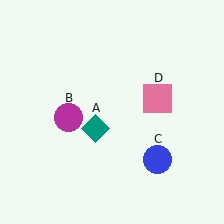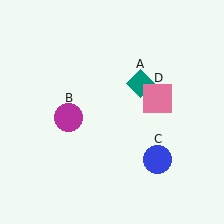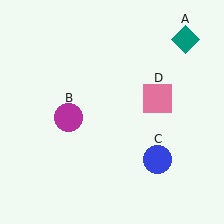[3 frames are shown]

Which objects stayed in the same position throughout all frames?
Magenta circle (object B) and blue circle (object C) and pink square (object D) remained stationary.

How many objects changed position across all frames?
1 object changed position: teal diamond (object A).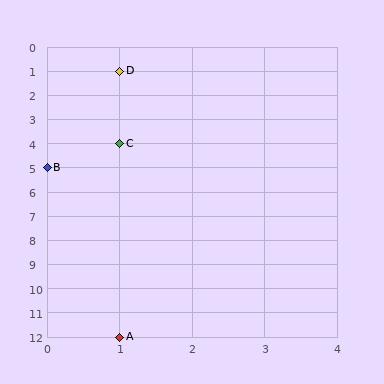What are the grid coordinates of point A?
Point A is at grid coordinates (1, 12).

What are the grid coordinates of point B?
Point B is at grid coordinates (0, 5).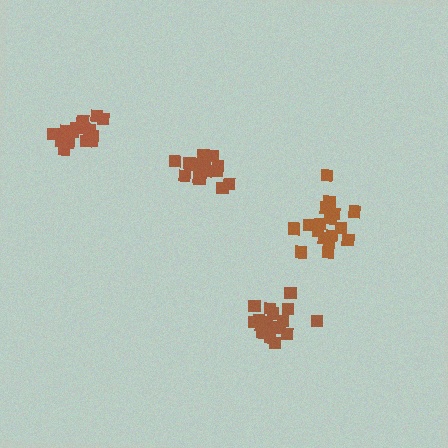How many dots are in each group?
Group 1: 16 dots, Group 2: 19 dots, Group 3: 16 dots, Group 4: 18 dots (69 total).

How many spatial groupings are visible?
There are 4 spatial groupings.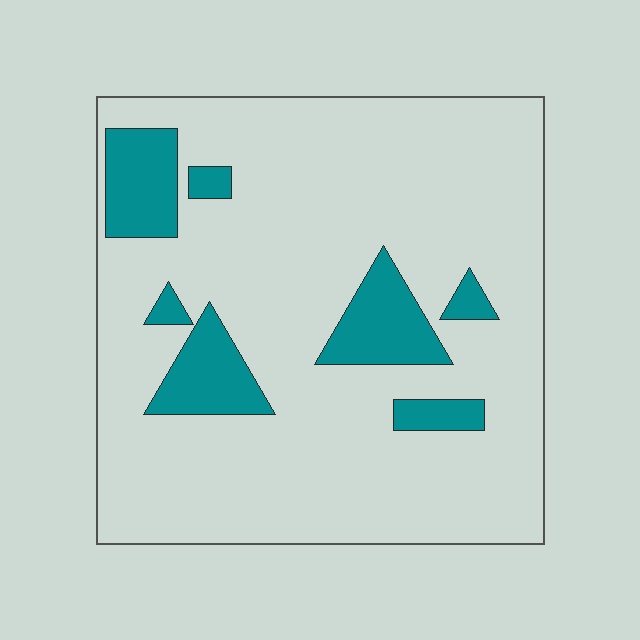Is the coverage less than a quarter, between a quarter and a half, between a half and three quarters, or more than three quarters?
Less than a quarter.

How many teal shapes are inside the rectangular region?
7.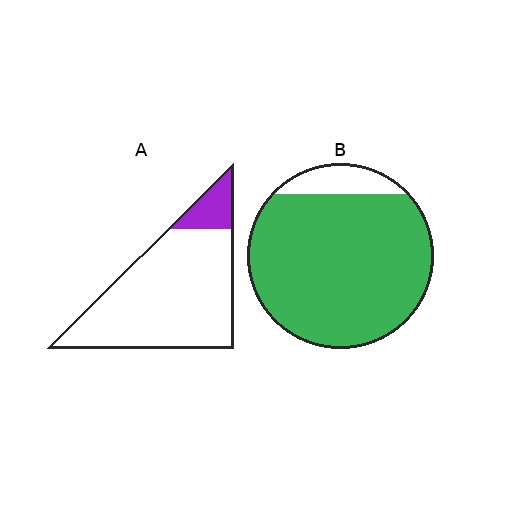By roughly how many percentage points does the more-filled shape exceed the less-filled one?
By roughly 75 percentage points (B over A).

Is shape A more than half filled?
No.